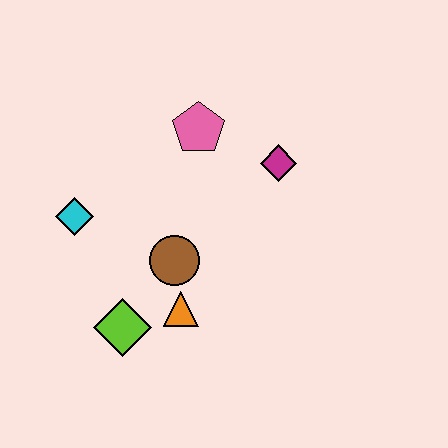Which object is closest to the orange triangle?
The brown circle is closest to the orange triangle.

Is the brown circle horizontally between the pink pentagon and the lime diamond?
Yes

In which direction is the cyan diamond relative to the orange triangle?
The cyan diamond is to the left of the orange triangle.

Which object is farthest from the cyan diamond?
The magenta diamond is farthest from the cyan diamond.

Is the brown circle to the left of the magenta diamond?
Yes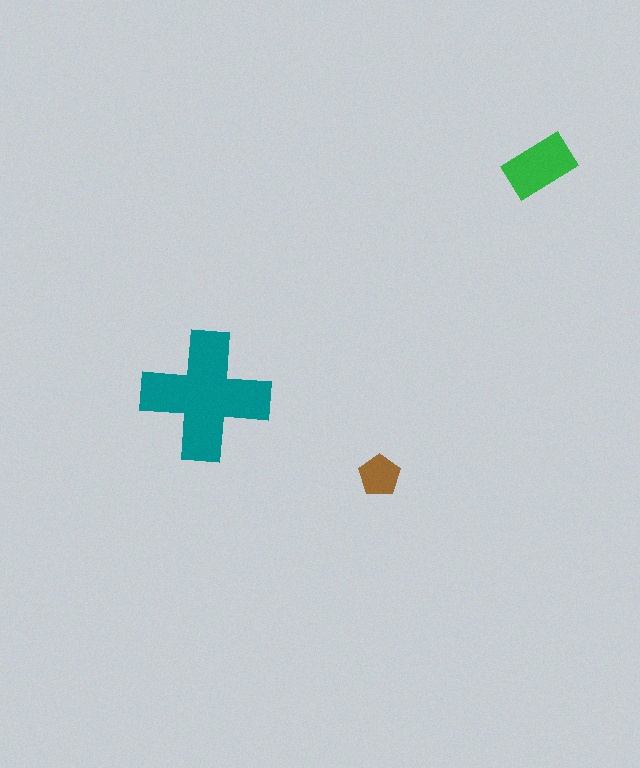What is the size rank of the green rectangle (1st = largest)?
2nd.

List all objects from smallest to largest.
The brown pentagon, the green rectangle, the teal cross.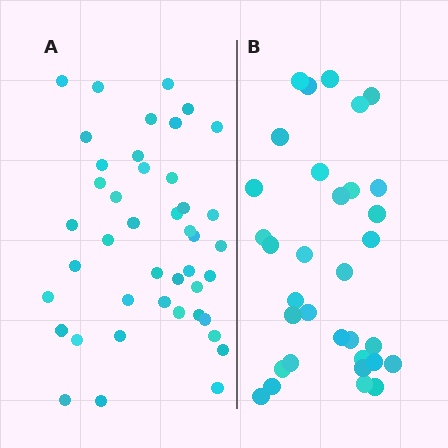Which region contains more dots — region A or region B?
Region A (the left region) has more dots.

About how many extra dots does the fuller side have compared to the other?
Region A has roughly 10 or so more dots than region B.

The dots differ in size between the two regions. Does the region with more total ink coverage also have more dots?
No. Region B has more total ink coverage because its dots are larger, but region A actually contains more individual dots. Total area can be misleading — the number of items is what matters here.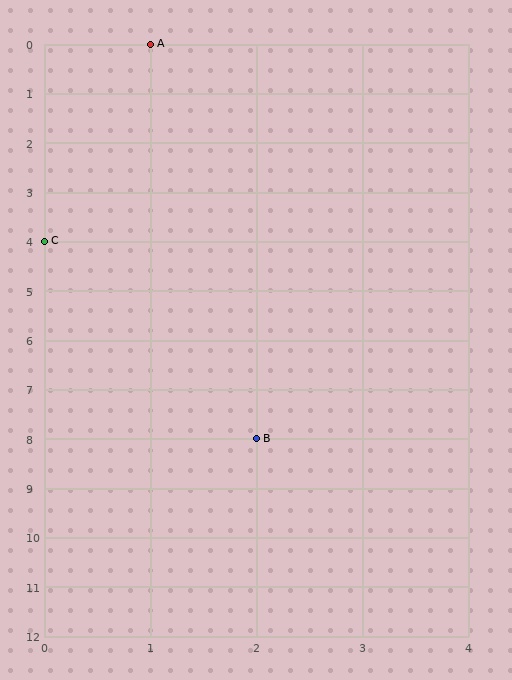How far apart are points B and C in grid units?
Points B and C are 2 columns and 4 rows apart (about 4.5 grid units diagonally).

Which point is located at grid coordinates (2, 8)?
Point B is at (2, 8).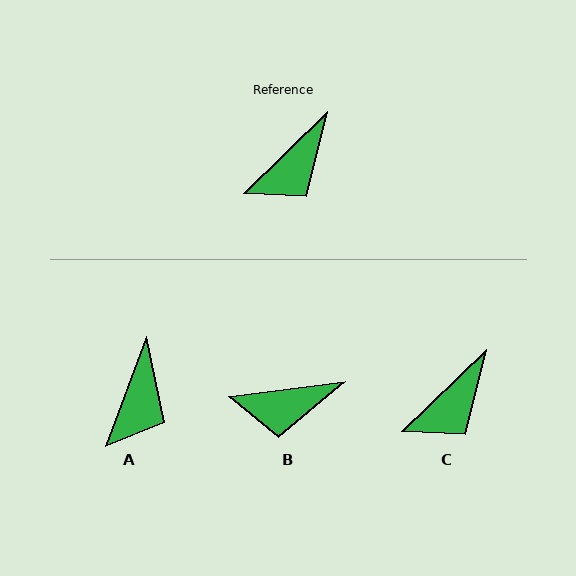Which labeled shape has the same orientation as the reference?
C.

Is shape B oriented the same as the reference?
No, it is off by about 37 degrees.